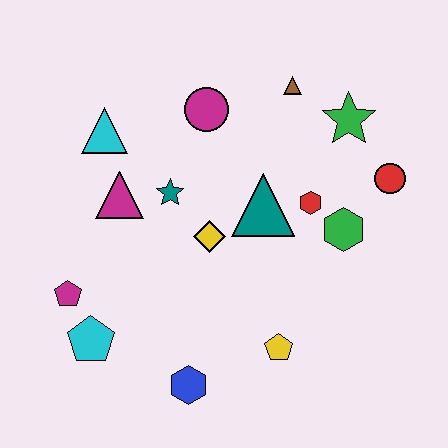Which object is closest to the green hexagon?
The red hexagon is closest to the green hexagon.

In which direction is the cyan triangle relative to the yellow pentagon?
The cyan triangle is above the yellow pentagon.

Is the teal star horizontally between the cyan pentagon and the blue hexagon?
Yes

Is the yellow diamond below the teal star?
Yes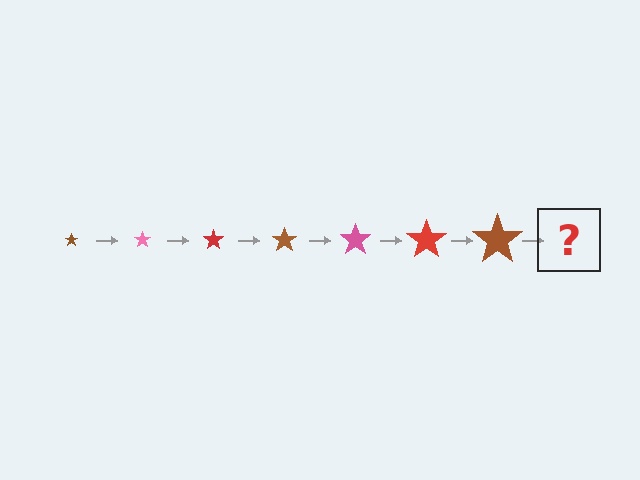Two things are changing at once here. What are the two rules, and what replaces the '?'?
The two rules are that the star grows larger each step and the color cycles through brown, pink, and red. The '?' should be a pink star, larger than the previous one.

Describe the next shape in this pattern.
It should be a pink star, larger than the previous one.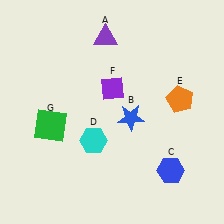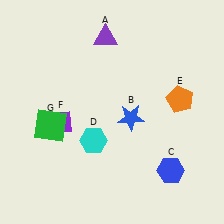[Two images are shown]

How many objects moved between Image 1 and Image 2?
1 object moved between the two images.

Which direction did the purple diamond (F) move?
The purple diamond (F) moved left.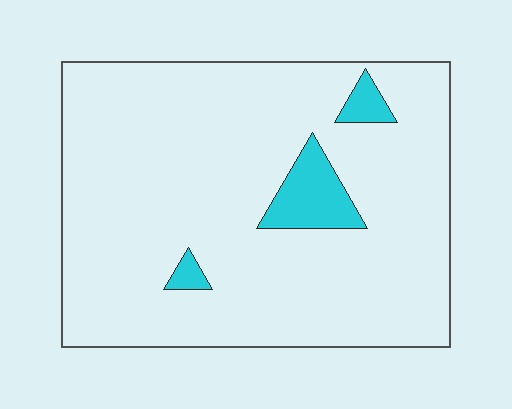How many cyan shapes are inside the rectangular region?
3.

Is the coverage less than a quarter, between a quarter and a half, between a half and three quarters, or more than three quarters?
Less than a quarter.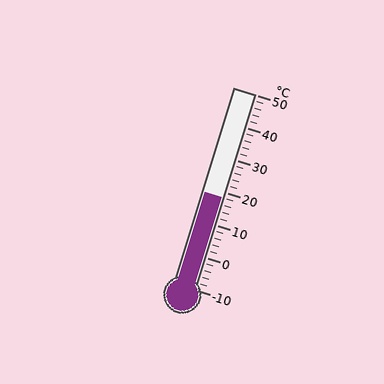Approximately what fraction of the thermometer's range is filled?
The thermometer is filled to approximately 45% of its range.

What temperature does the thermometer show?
The thermometer shows approximately 18°C.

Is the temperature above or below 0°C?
The temperature is above 0°C.